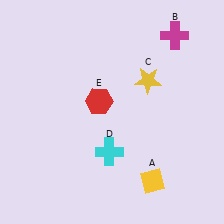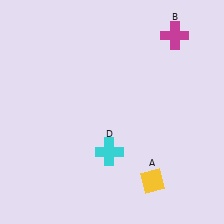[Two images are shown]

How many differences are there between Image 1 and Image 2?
There are 2 differences between the two images.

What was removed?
The yellow star (C), the red hexagon (E) were removed in Image 2.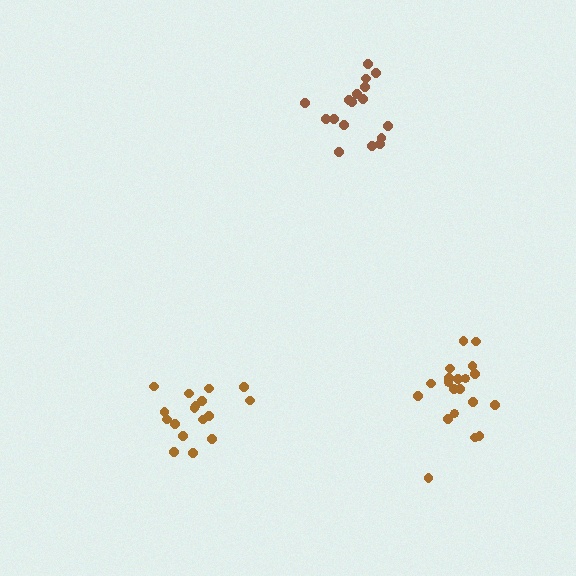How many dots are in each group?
Group 1: 17 dots, Group 2: 17 dots, Group 3: 21 dots (55 total).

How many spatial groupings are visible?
There are 3 spatial groupings.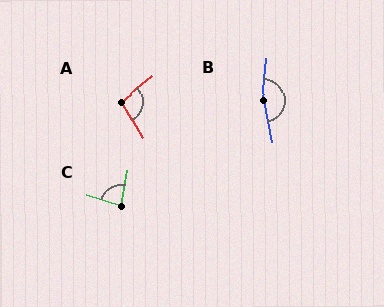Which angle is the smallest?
C, at approximately 83 degrees.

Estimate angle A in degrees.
Approximately 98 degrees.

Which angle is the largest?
B, at approximately 162 degrees.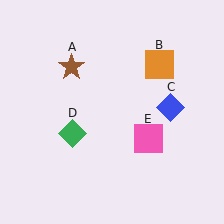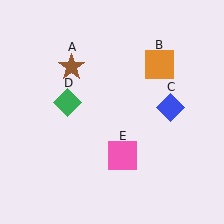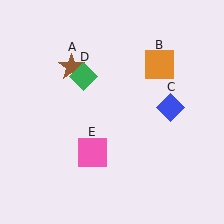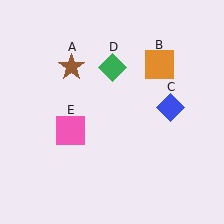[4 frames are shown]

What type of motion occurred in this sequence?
The green diamond (object D), pink square (object E) rotated clockwise around the center of the scene.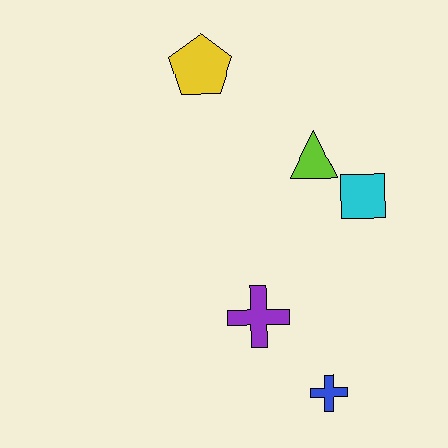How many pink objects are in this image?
There are no pink objects.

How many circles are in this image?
There are no circles.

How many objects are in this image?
There are 5 objects.